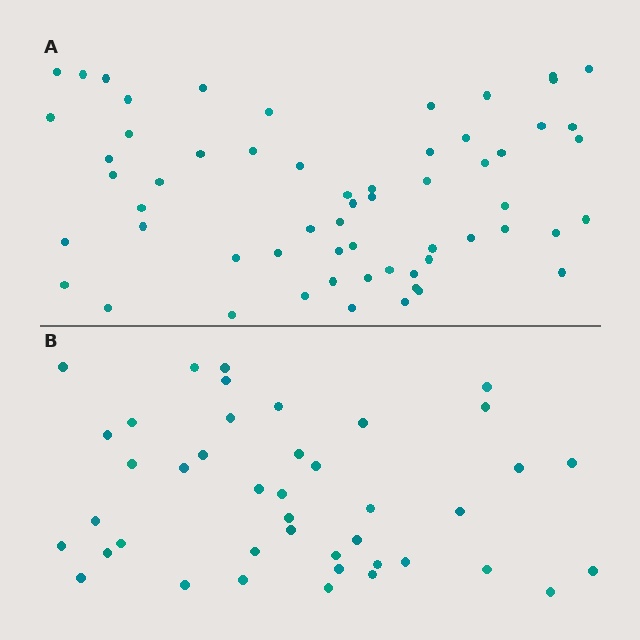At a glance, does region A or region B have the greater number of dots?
Region A (the top region) has more dots.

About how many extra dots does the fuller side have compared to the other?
Region A has approximately 20 more dots than region B.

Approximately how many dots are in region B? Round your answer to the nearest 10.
About 40 dots. (The exact count is 42, which rounds to 40.)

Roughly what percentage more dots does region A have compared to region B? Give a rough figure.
About 45% more.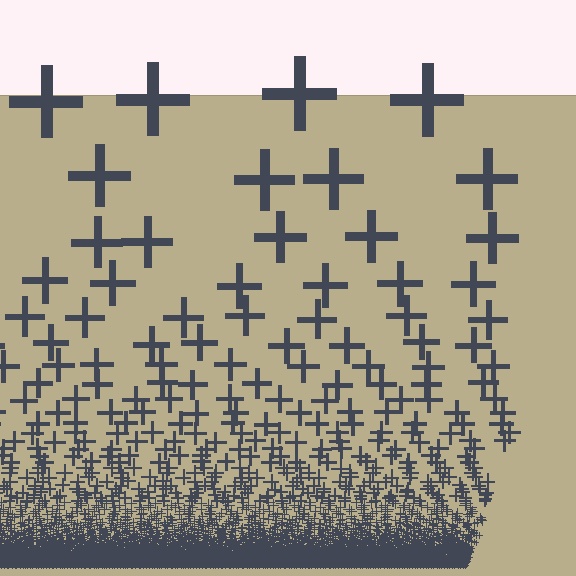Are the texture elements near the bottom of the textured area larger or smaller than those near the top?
Smaller. The gradient is inverted — elements near the bottom are smaller and denser.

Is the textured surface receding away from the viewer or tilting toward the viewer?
The surface appears to tilt toward the viewer. Texture elements get larger and sparser toward the top.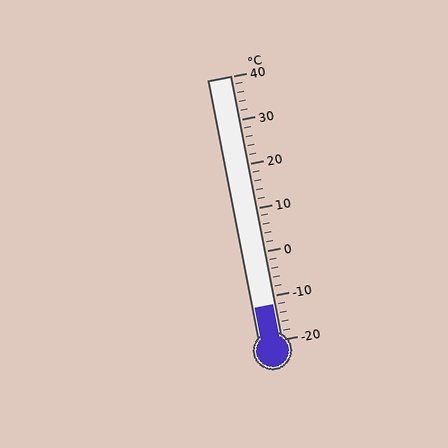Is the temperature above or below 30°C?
The temperature is below 30°C.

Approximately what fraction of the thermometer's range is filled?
The thermometer is filled to approximately 15% of its range.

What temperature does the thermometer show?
The thermometer shows approximately -12°C.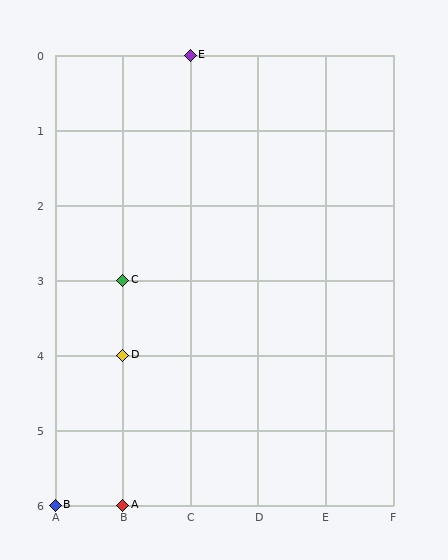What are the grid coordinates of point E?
Point E is at grid coordinates (C, 0).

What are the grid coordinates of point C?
Point C is at grid coordinates (B, 3).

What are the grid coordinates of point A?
Point A is at grid coordinates (B, 6).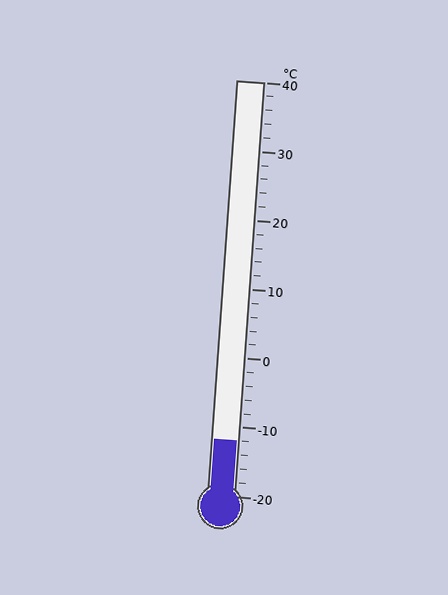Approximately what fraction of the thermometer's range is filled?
The thermometer is filled to approximately 15% of its range.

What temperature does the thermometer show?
The thermometer shows approximately -12°C.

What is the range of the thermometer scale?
The thermometer scale ranges from -20°C to 40°C.